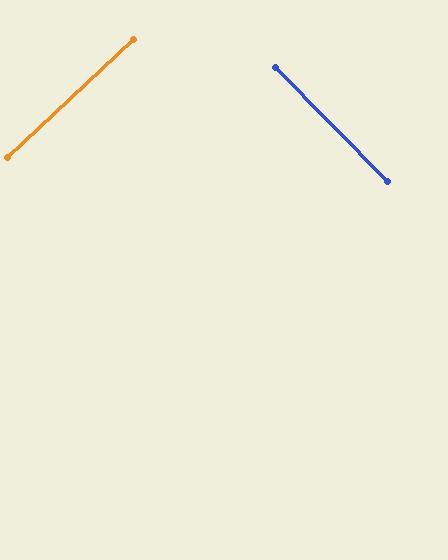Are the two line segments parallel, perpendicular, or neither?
Perpendicular — they meet at approximately 89°.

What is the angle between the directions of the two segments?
Approximately 89 degrees.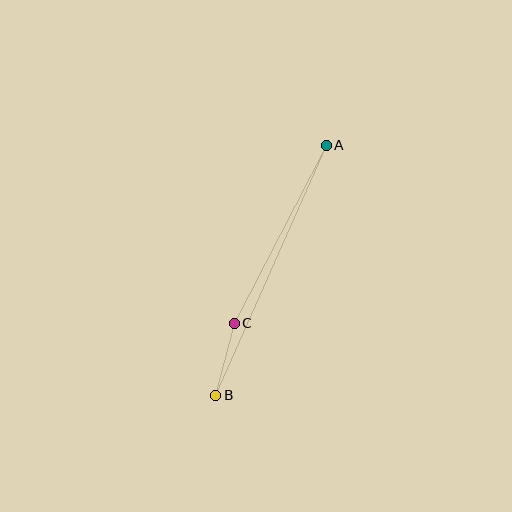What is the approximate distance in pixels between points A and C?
The distance between A and C is approximately 200 pixels.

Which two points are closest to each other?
Points B and C are closest to each other.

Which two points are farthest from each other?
Points A and B are farthest from each other.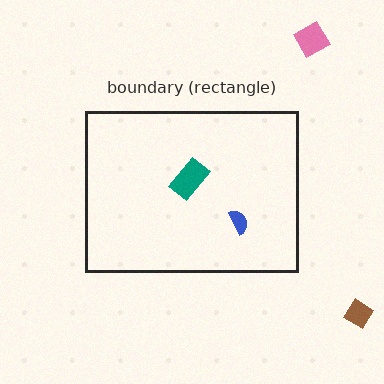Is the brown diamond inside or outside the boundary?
Outside.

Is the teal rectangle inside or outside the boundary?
Inside.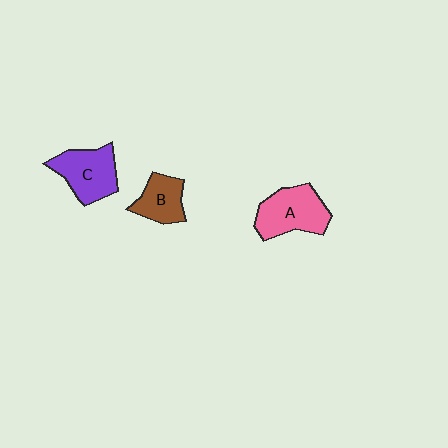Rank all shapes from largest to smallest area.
From largest to smallest: A (pink), C (purple), B (brown).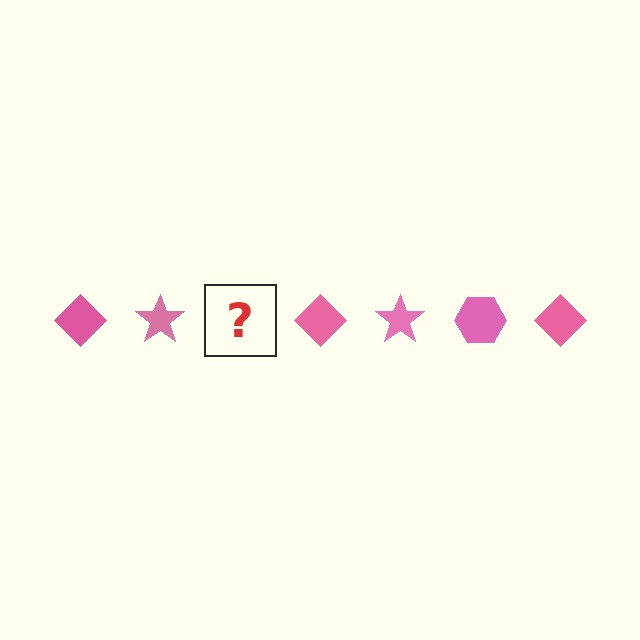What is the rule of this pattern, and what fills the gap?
The rule is that the pattern cycles through diamond, star, hexagon shapes in pink. The gap should be filled with a pink hexagon.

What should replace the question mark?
The question mark should be replaced with a pink hexagon.